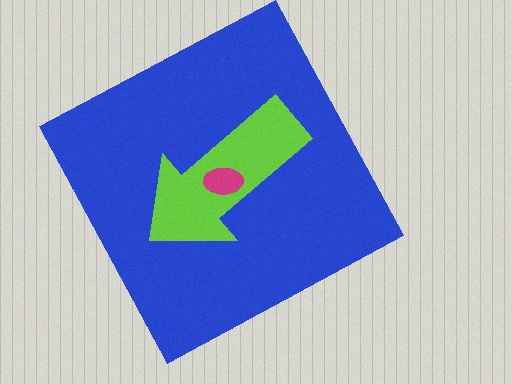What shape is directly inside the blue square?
The lime arrow.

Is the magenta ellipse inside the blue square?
Yes.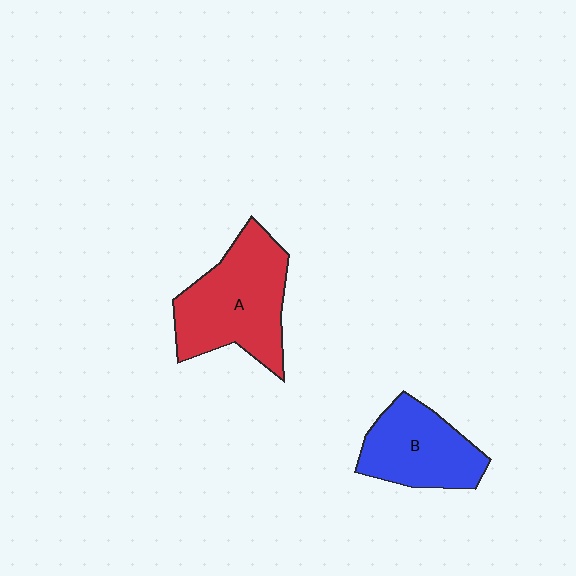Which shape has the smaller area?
Shape B (blue).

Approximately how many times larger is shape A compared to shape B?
Approximately 1.4 times.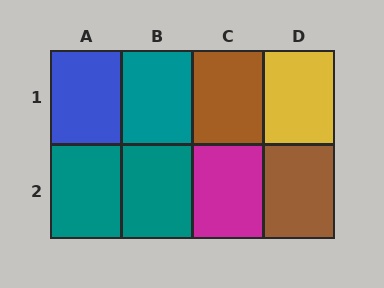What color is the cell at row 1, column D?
Yellow.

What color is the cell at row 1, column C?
Brown.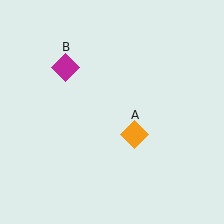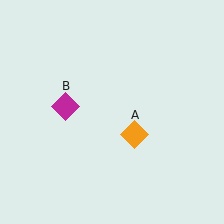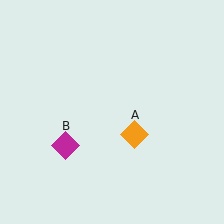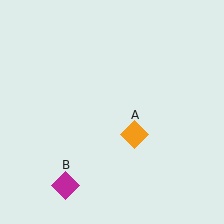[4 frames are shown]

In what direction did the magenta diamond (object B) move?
The magenta diamond (object B) moved down.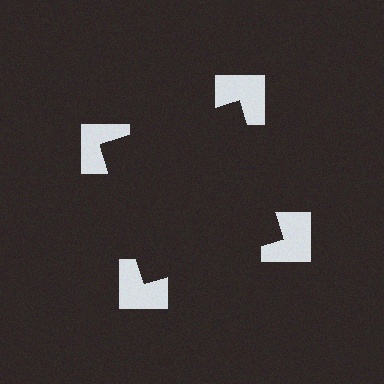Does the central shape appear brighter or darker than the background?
It typically appears slightly darker than the background, even though no actual brightness change is drawn.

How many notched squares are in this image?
There are 4 — one at each vertex of the illusory square.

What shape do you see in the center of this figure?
An illusory square — its edges are inferred from the aligned wedge cuts in the notched squares, not physically drawn.